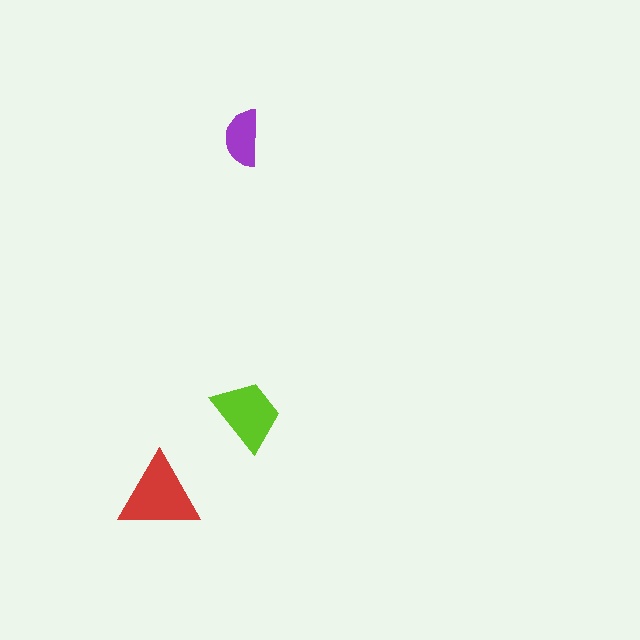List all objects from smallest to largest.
The purple semicircle, the lime trapezoid, the red triangle.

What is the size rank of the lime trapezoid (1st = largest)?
2nd.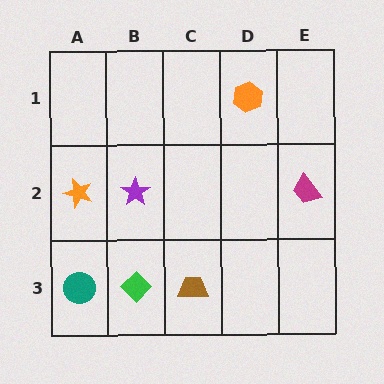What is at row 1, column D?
An orange hexagon.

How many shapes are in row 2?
3 shapes.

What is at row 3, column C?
A brown trapezoid.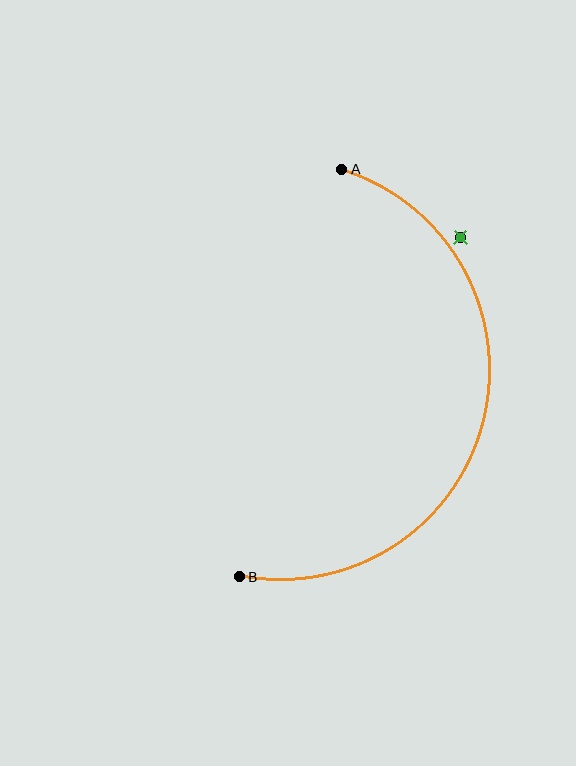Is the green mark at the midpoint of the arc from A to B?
No — the green mark does not lie on the arc at all. It sits slightly outside the curve.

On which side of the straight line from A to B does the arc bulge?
The arc bulges to the right of the straight line connecting A and B.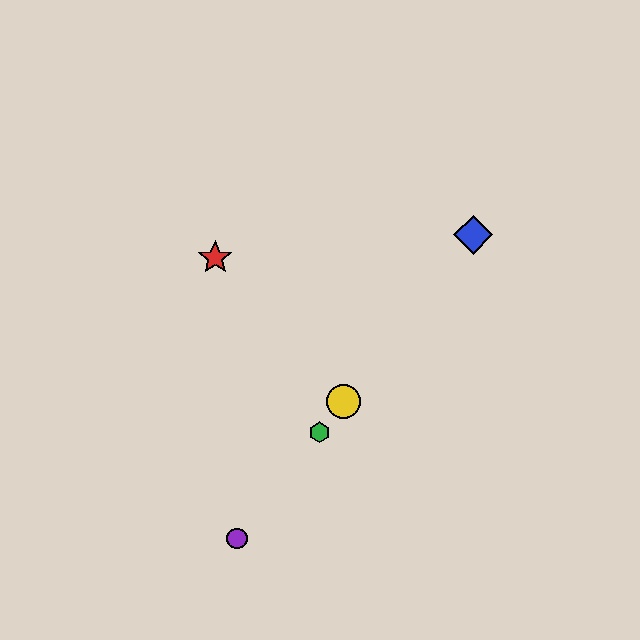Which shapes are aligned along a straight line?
The blue diamond, the green hexagon, the yellow circle, the purple circle are aligned along a straight line.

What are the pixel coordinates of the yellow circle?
The yellow circle is at (344, 401).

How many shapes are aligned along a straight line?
4 shapes (the blue diamond, the green hexagon, the yellow circle, the purple circle) are aligned along a straight line.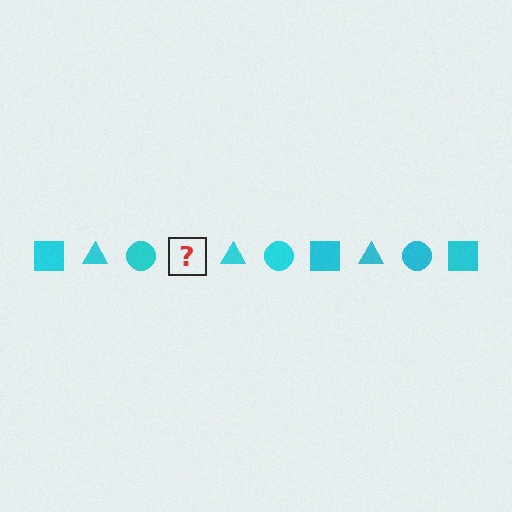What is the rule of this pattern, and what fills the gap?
The rule is that the pattern cycles through square, triangle, circle shapes in cyan. The gap should be filled with a cyan square.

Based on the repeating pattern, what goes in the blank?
The blank should be a cyan square.